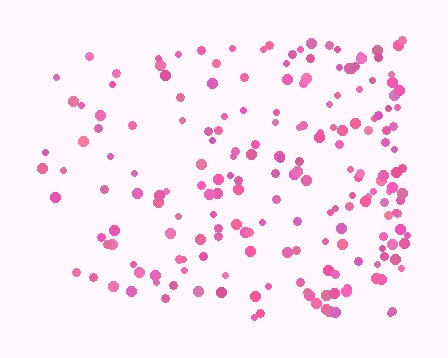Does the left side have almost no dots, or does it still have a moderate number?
Still a moderate number, just noticeably fewer than the right.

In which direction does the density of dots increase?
From left to right, with the right side densest.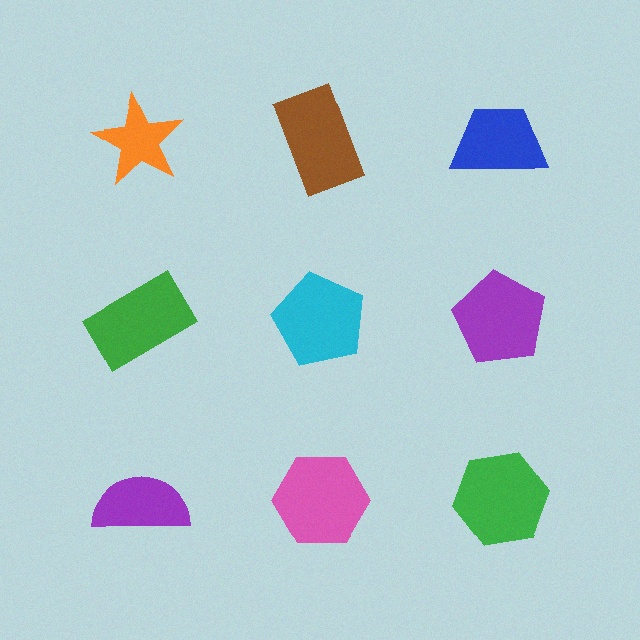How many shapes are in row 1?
3 shapes.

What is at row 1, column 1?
An orange star.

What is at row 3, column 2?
A pink hexagon.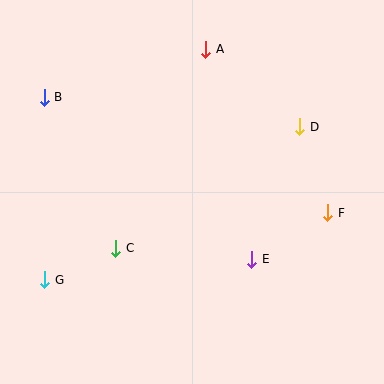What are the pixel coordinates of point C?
Point C is at (116, 248).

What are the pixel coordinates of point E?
Point E is at (252, 259).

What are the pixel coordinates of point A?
Point A is at (206, 49).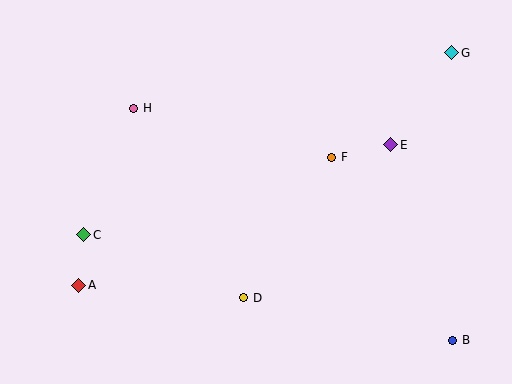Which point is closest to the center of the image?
Point F at (332, 157) is closest to the center.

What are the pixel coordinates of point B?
Point B is at (453, 340).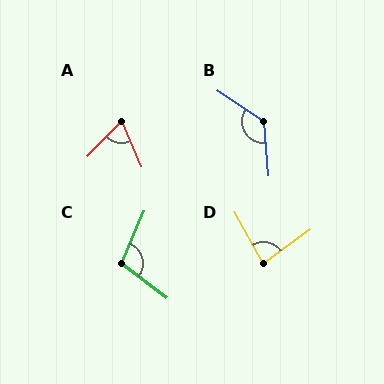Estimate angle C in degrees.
Approximately 104 degrees.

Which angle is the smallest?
A, at approximately 68 degrees.